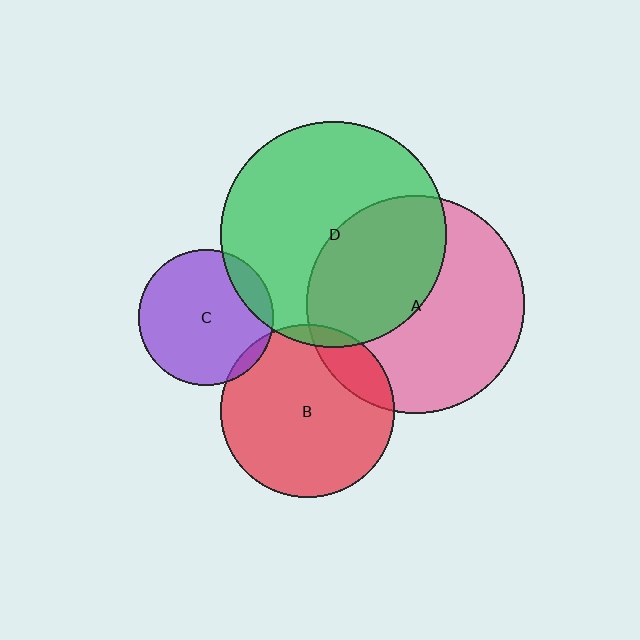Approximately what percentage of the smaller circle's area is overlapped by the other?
Approximately 40%.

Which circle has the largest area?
Circle D (green).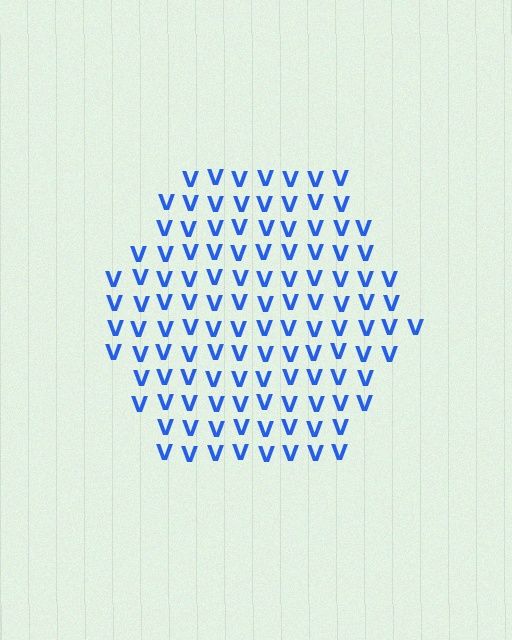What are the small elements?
The small elements are letter V's.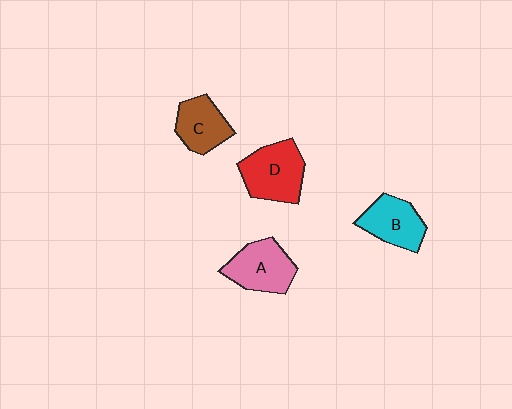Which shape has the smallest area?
Shape C (brown).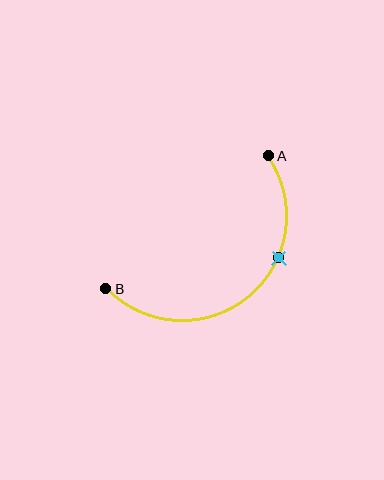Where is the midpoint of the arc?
The arc midpoint is the point on the curve farthest from the straight line joining A and B. It sits below and to the right of that line.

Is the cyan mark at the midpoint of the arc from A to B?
No. The cyan mark lies on the arc but is closer to endpoint A. The arc midpoint would be at the point on the curve equidistant along the arc from both A and B.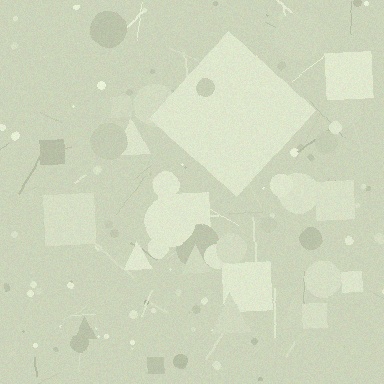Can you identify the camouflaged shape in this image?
The camouflaged shape is a diamond.